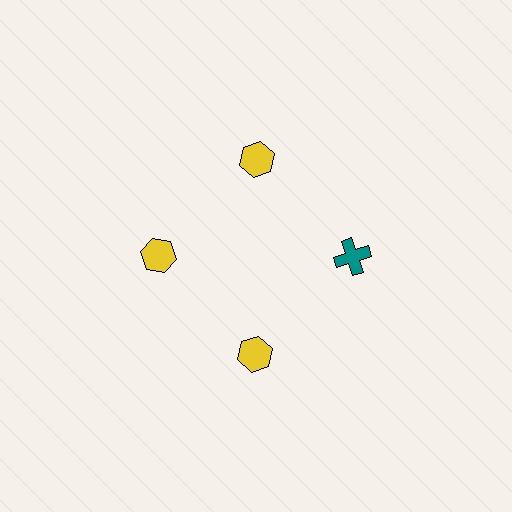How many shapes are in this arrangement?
There are 4 shapes arranged in a ring pattern.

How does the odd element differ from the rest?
It differs in both color (teal instead of yellow) and shape (cross instead of hexagon).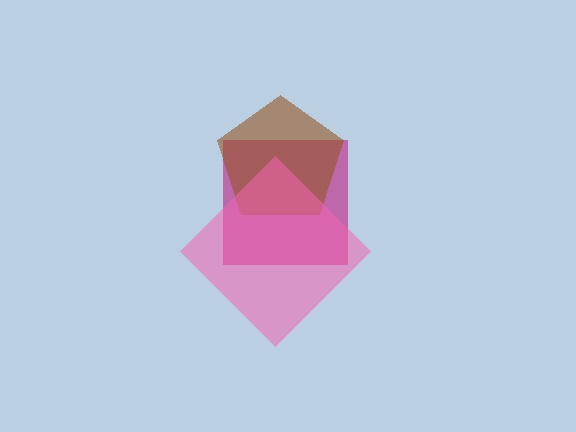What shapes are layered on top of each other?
The layered shapes are: a magenta square, a brown pentagon, a pink diamond.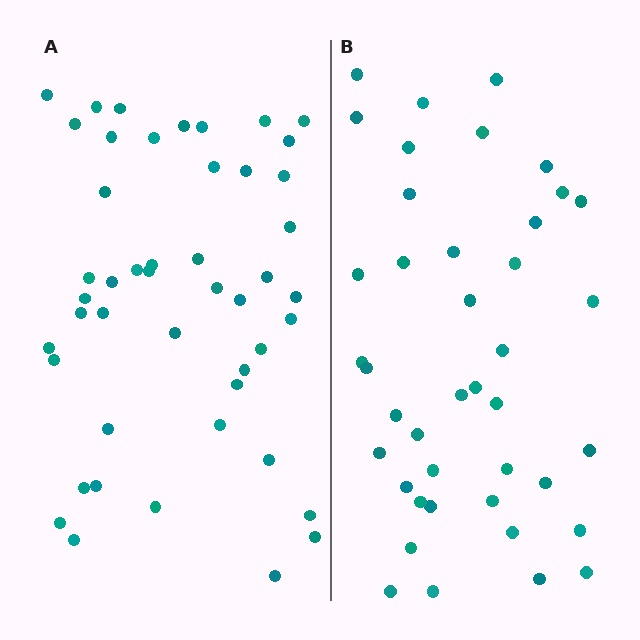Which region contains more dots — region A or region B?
Region A (the left region) has more dots.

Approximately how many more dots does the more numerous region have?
Region A has about 6 more dots than region B.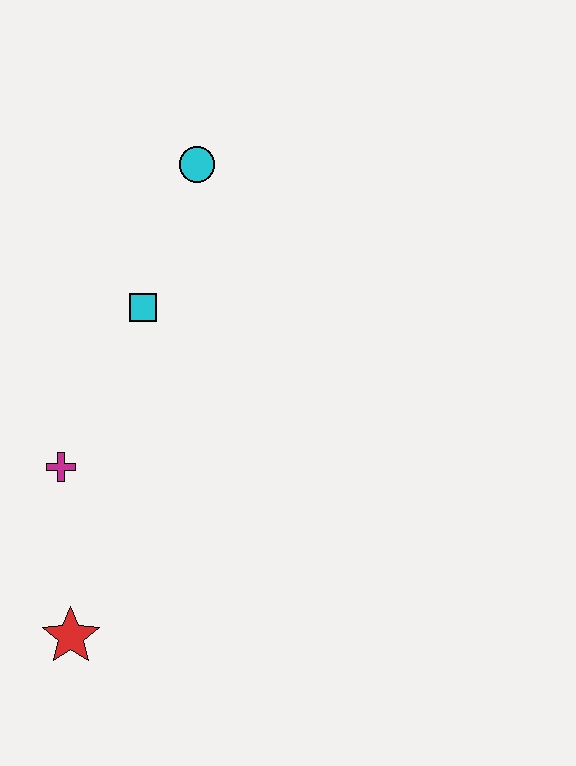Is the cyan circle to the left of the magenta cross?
No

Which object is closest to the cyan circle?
The cyan square is closest to the cyan circle.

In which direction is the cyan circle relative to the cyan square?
The cyan circle is above the cyan square.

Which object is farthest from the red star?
The cyan circle is farthest from the red star.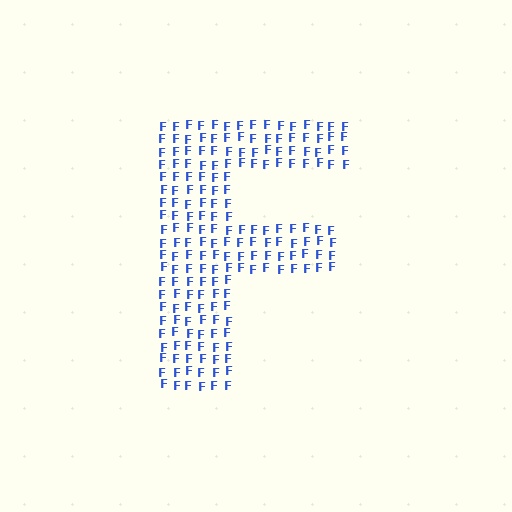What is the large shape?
The large shape is the letter F.